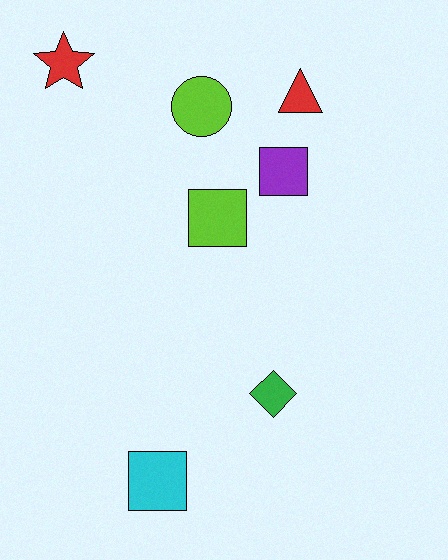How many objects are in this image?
There are 7 objects.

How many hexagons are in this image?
There are no hexagons.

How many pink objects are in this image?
There are no pink objects.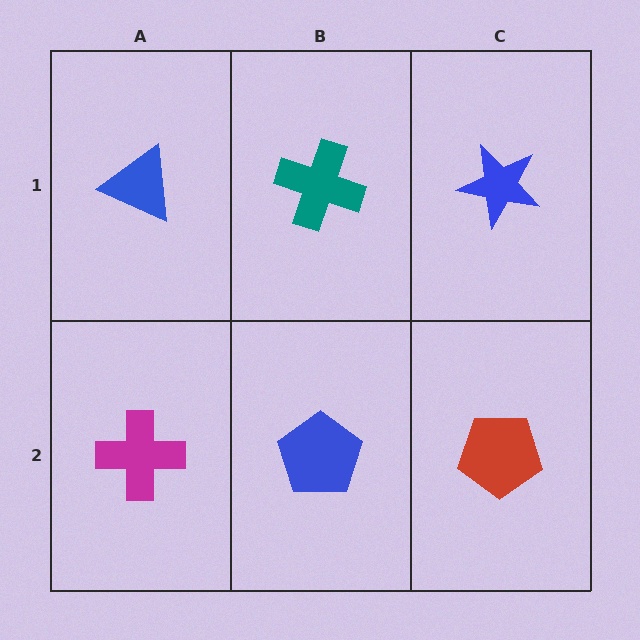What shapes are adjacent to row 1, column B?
A blue pentagon (row 2, column B), a blue triangle (row 1, column A), a blue star (row 1, column C).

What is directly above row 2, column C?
A blue star.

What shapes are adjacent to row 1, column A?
A magenta cross (row 2, column A), a teal cross (row 1, column B).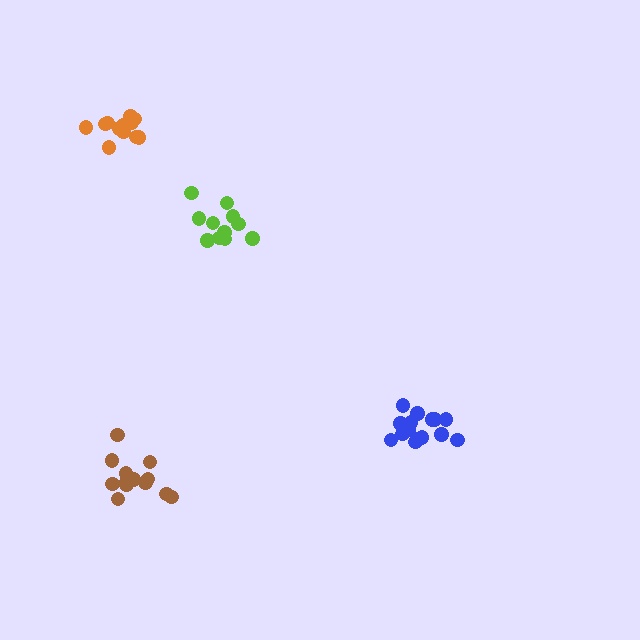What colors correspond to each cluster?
The clusters are colored: blue, lime, orange, brown.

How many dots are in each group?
Group 1: 16 dots, Group 2: 11 dots, Group 3: 12 dots, Group 4: 13 dots (52 total).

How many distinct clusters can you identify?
There are 4 distinct clusters.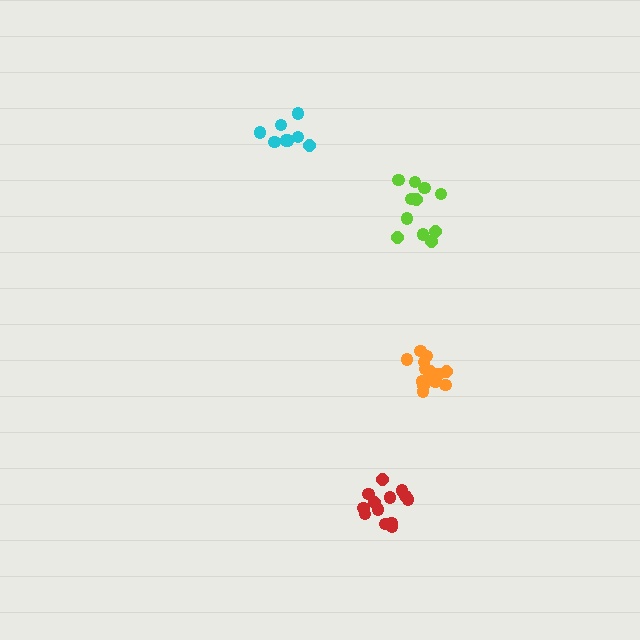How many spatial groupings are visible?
There are 4 spatial groupings.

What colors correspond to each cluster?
The clusters are colored: orange, red, cyan, lime.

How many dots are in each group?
Group 1: 14 dots, Group 2: 13 dots, Group 3: 8 dots, Group 4: 11 dots (46 total).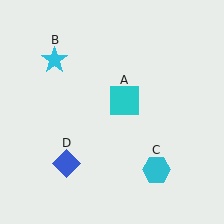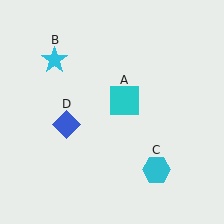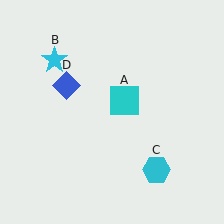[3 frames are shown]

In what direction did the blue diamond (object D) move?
The blue diamond (object D) moved up.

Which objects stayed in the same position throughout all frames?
Cyan square (object A) and cyan star (object B) and cyan hexagon (object C) remained stationary.